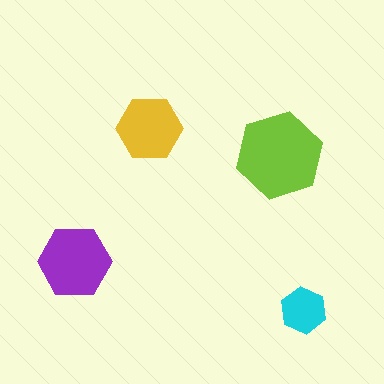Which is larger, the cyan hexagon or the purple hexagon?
The purple one.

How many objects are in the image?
There are 4 objects in the image.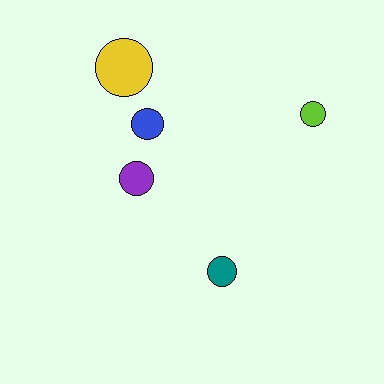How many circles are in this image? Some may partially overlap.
There are 5 circles.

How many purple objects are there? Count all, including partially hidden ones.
There is 1 purple object.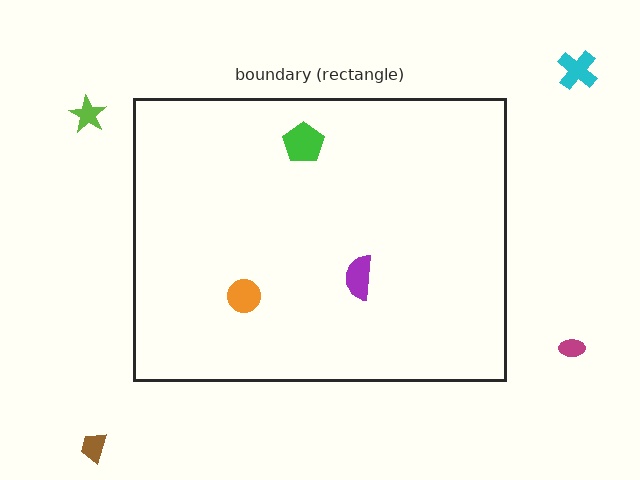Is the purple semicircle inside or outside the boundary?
Inside.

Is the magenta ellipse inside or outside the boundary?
Outside.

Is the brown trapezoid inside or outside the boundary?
Outside.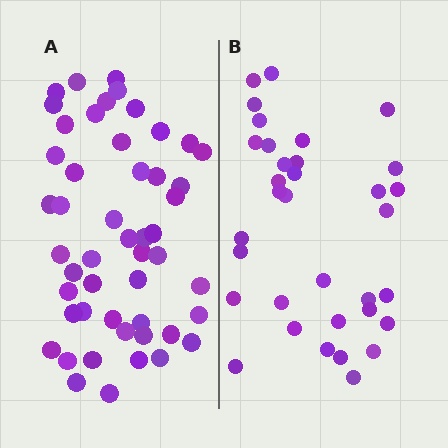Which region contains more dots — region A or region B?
Region A (the left region) has more dots.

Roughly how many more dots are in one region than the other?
Region A has approximately 15 more dots than region B.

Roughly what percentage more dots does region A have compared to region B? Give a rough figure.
About 45% more.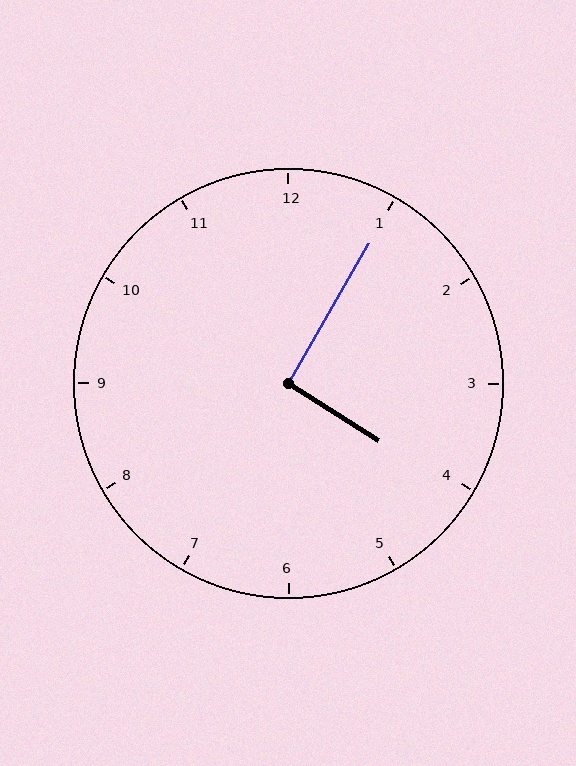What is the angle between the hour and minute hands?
Approximately 92 degrees.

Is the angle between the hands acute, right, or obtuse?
It is right.